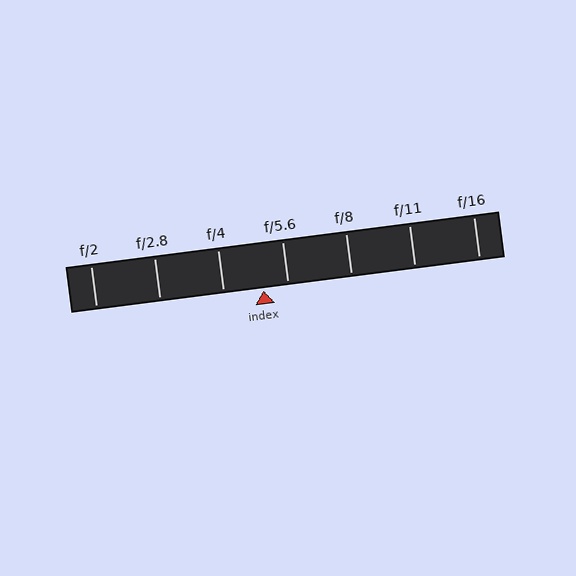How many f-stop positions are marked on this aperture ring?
There are 7 f-stop positions marked.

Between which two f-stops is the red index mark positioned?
The index mark is between f/4 and f/5.6.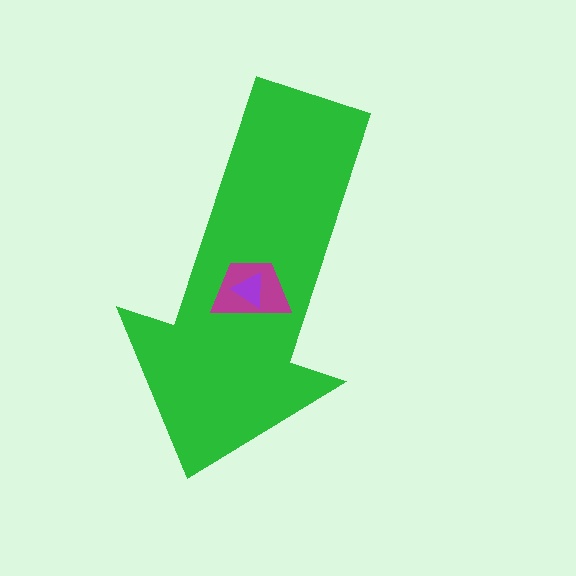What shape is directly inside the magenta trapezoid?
The purple triangle.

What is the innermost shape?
The purple triangle.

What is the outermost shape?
The green arrow.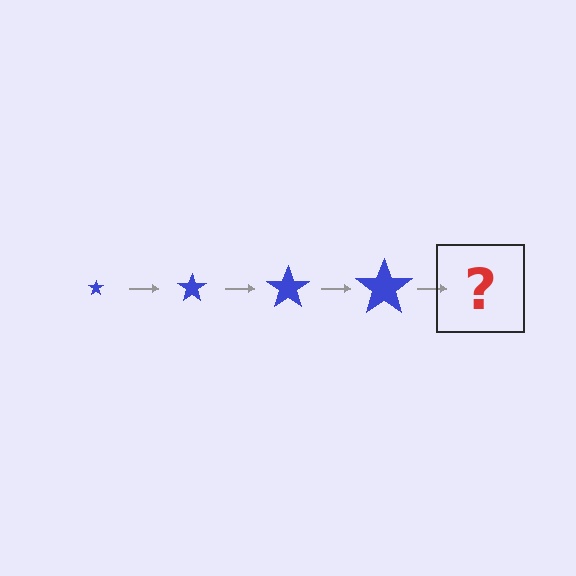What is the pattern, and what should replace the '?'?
The pattern is that the star gets progressively larger each step. The '?' should be a blue star, larger than the previous one.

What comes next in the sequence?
The next element should be a blue star, larger than the previous one.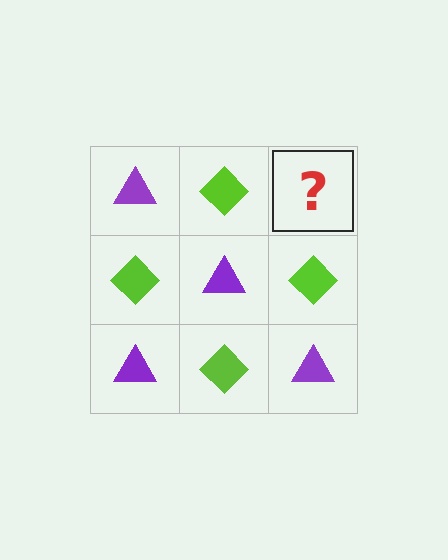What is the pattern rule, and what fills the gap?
The rule is that it alternates purple triangle and lime diamond in a checkerboard pattern. The gap should be filled with a purple triangle.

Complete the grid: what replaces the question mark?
The question mark should be replaced with a purple triangle.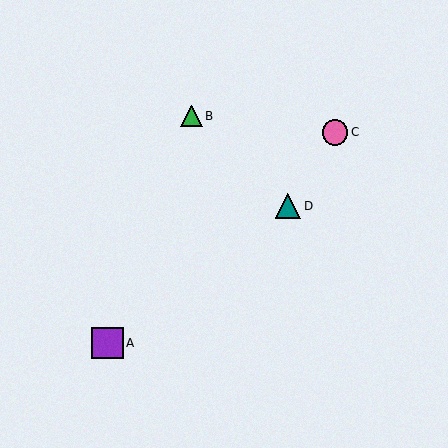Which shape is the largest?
The purple square (labeled A) is the largest.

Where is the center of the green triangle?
The center of the green triangle is at (191, 116).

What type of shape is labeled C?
Shape C is a pink circle.